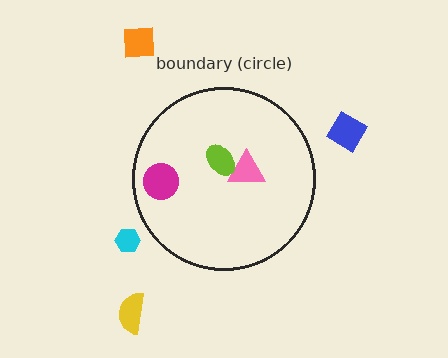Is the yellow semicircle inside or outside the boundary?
Outside.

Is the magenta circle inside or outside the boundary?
Inside.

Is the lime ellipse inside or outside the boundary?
Inside.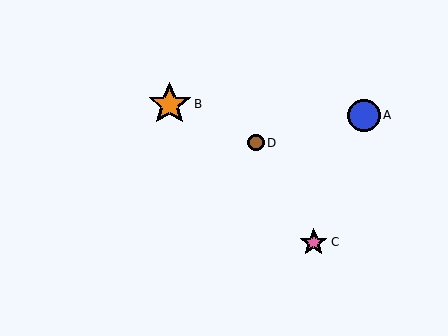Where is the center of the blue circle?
The center of the blue circle is at (364, 115).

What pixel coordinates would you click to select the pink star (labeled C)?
Click at (314, 242) to select the pink star C.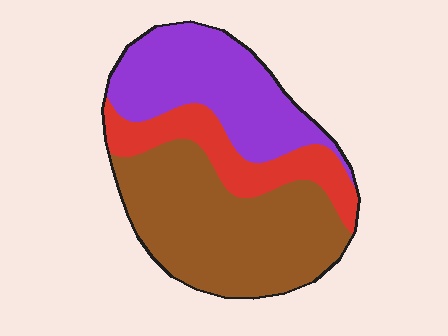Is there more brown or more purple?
Brown.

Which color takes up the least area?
Red, at roughly 20%.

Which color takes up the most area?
Brown, at roughly 45%.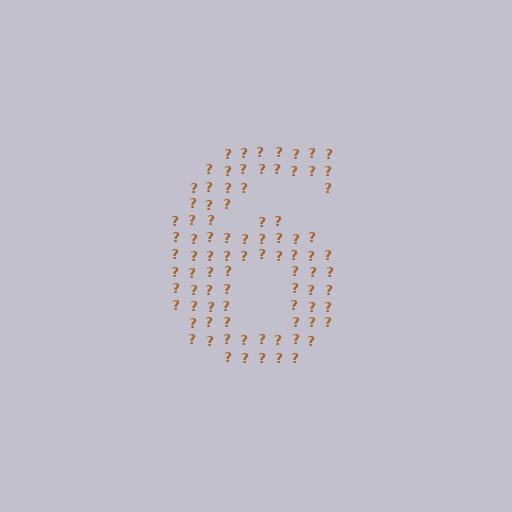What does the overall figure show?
The overall figure shows the digit 6.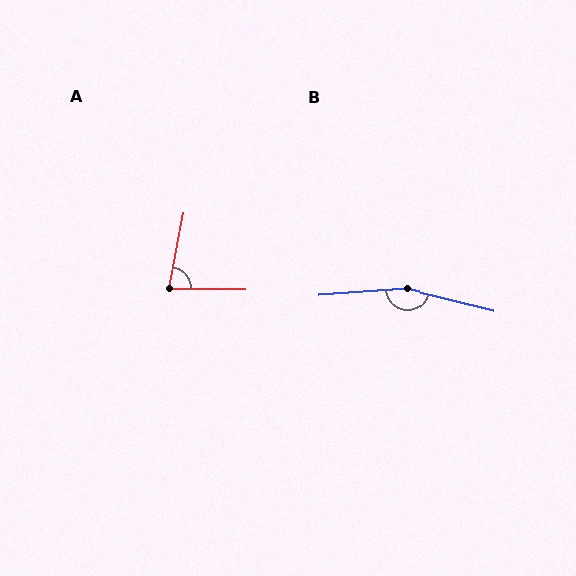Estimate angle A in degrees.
Approximately 80 degrees.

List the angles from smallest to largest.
A (80°), B (161°).